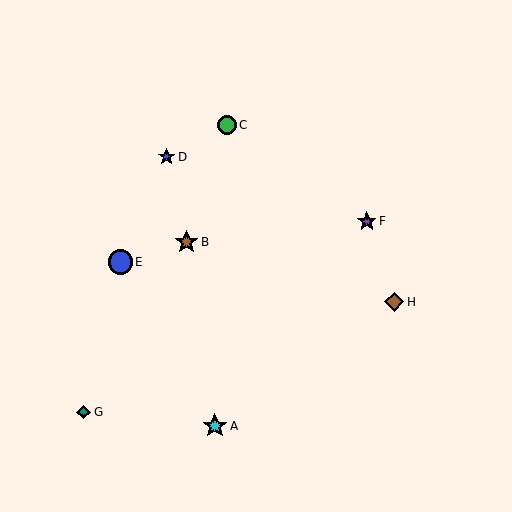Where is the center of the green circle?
The center of the green circle is at (227, 125).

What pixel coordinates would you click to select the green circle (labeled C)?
Click at (227, 125) to select the green circle C.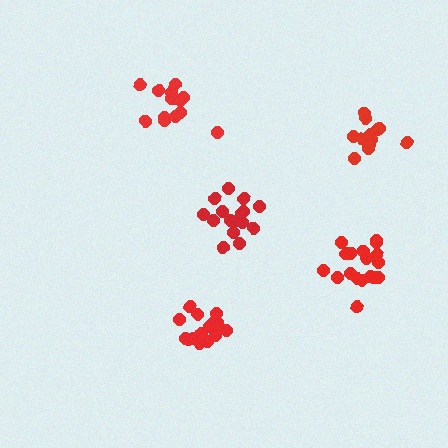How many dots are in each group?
Group 1: 18 dots, Group 2: 18 dots, Group 3: 14 dots, Group 4: 13 dots, Group 5: 17 dots (80 total).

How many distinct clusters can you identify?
There are 5 distinct clusters.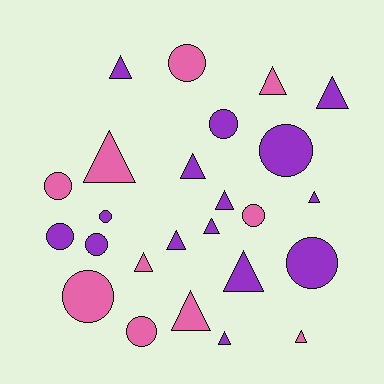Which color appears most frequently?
Purple, with 15 objects.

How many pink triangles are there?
There are 5 pink triangles.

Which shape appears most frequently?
Triangle, with 14 objects.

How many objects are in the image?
There are 25 objects.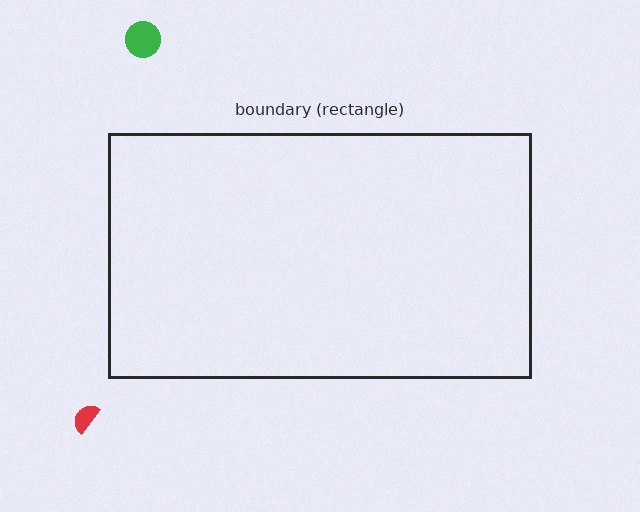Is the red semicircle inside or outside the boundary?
Outside.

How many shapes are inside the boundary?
0 inside, 2 outside.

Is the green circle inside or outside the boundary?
Outside.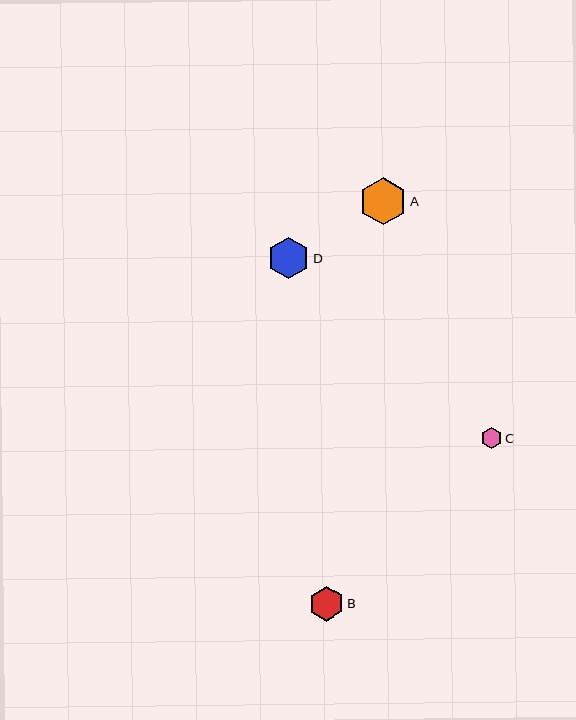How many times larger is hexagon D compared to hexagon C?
Hexagon D is approximately 2.0 times the size of hexagon C.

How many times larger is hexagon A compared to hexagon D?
Hexagon A is approximately 1.1 times the size of hexagon D.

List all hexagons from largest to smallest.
From largest to smallest: A, D, B, C.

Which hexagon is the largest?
Hexagon A is the largest with a size of approximately 47 pixels.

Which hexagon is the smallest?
Hexagon C is the smallest with a size of approximately 21 pixels.